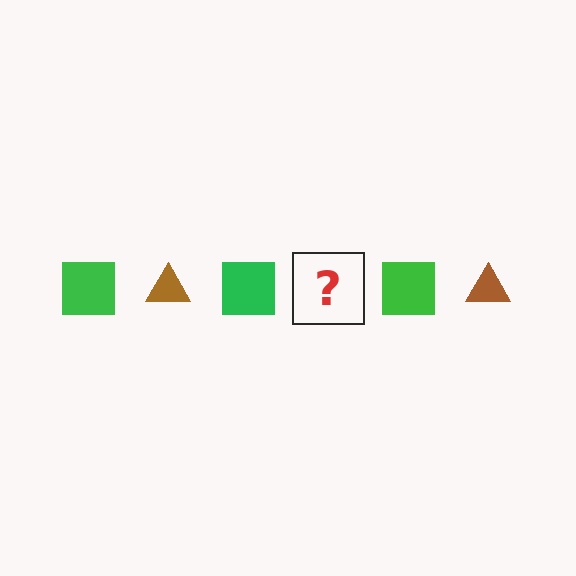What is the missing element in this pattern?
The missing element is a brown triangle.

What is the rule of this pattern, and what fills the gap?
The rule is that the pattern alternates between green square and brown triangle. The gap should be filled with a brown triangle.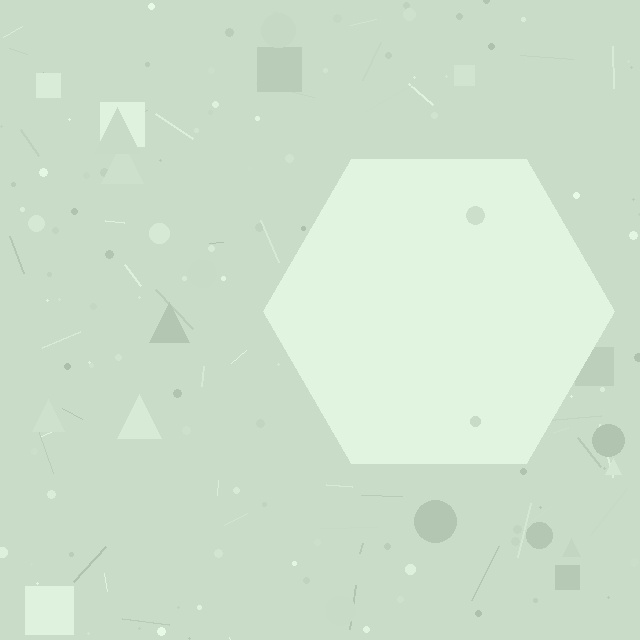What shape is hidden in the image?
A hexagon is hidden in the image.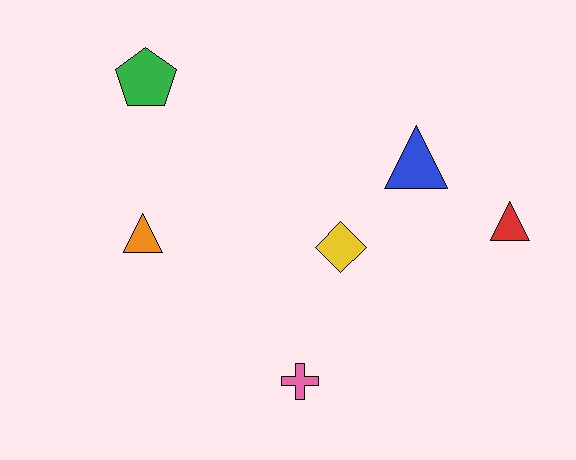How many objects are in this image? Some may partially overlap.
There are 6 objects.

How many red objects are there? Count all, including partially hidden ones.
There is 1 red object.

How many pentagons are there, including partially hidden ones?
There is 1 pentagon.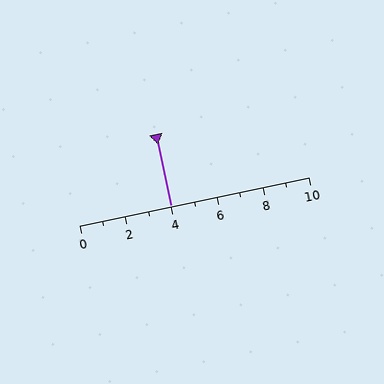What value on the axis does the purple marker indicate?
The marker indicates approximately 4.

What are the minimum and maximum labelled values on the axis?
The axis runs from 0 to 10.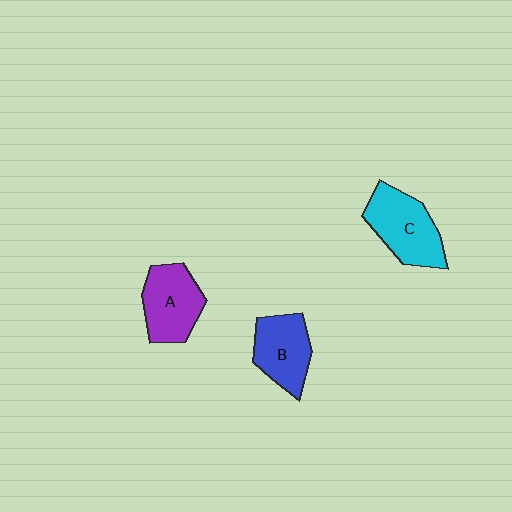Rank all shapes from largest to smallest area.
From largest to smallest: C (cyan), A (purple), B (blue).